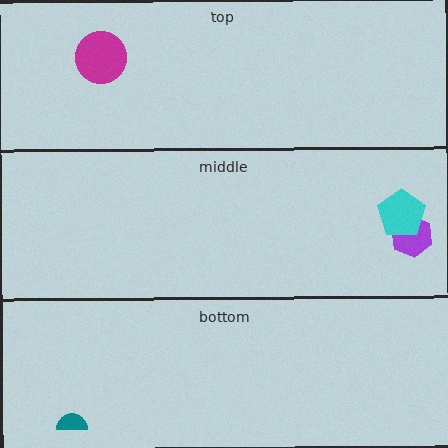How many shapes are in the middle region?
2.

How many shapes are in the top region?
1.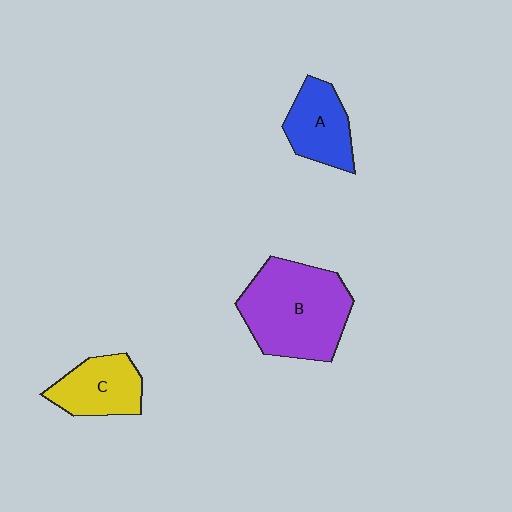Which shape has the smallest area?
Shape A (blue).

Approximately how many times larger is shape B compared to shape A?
Approximately 1.9 times.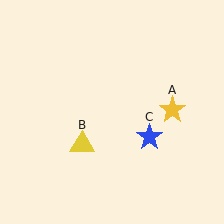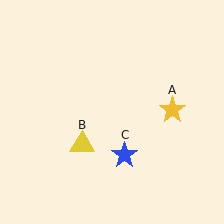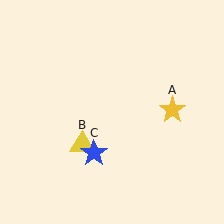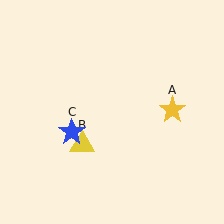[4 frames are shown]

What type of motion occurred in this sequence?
The blue star (object C) rotated clockwise around the center of the scene.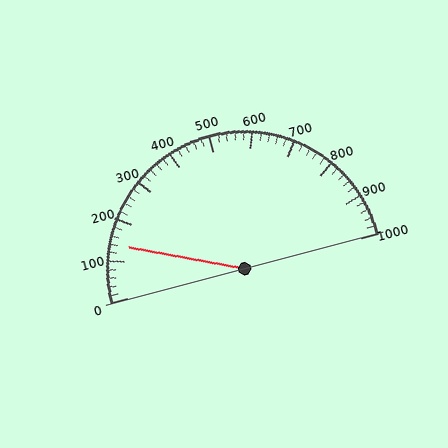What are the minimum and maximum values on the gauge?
The gauge ranges from 0 to 1000.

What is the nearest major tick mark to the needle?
The nearest major tick mark is 100.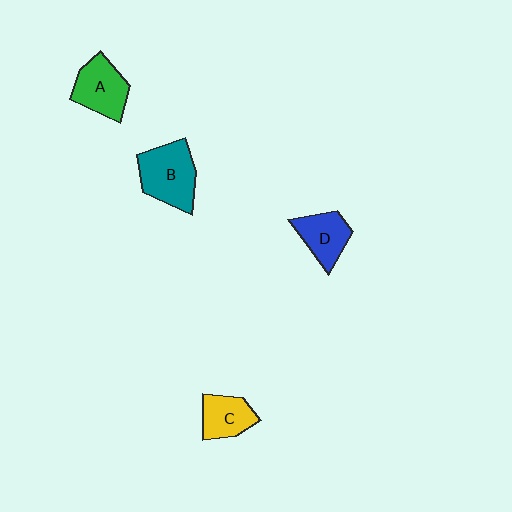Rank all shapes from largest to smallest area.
From largest to smallest: B (teal), A (green), D (blue), C (yellow).